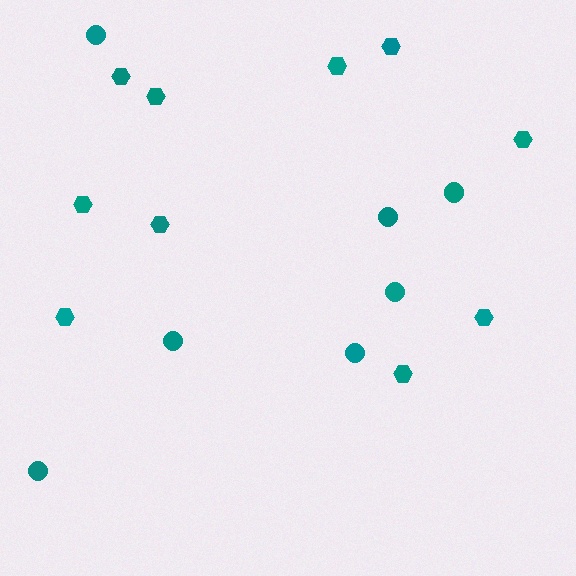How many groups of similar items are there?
There are 2 groups: one group of circles (7) and one group of hexagons (10).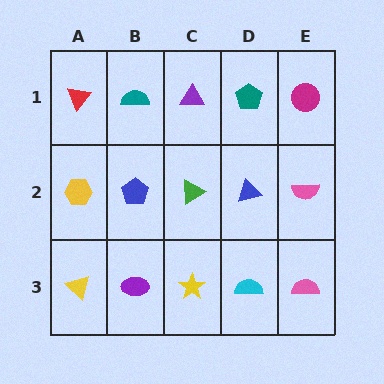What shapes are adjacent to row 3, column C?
A green triangle (row 2, column C), a purple ellipse (row 3, column B), a cyan semicircle (row 3, column D).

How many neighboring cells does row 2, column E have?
3.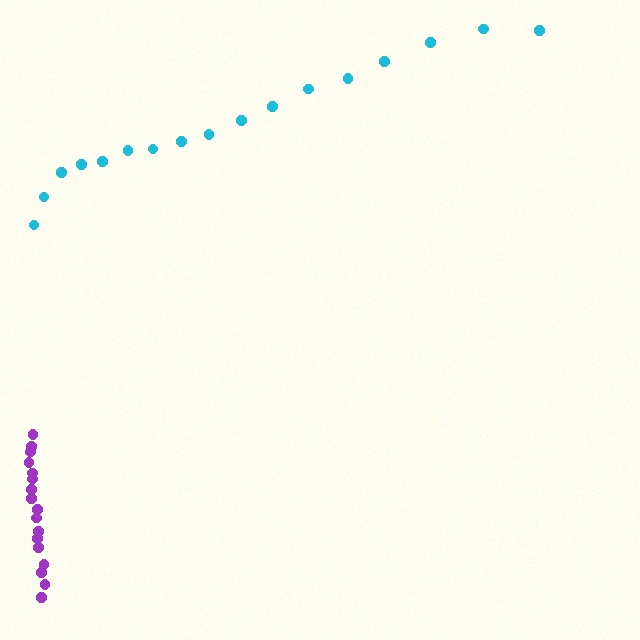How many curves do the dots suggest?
There are 2 distinct paths.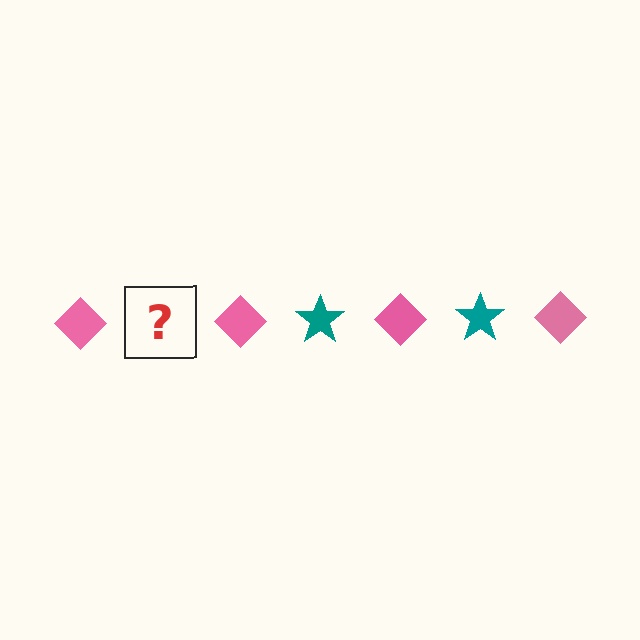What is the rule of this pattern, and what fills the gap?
The rule is that the pattern alternates between pink diamond and teal star. The gap should be filled with a teal star.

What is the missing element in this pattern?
The missing element is a teal star.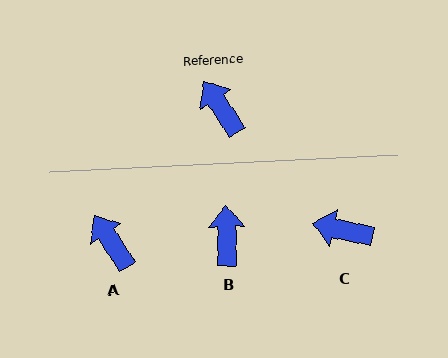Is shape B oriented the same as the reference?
No, it is off by about 33 degrees.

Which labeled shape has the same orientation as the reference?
A.